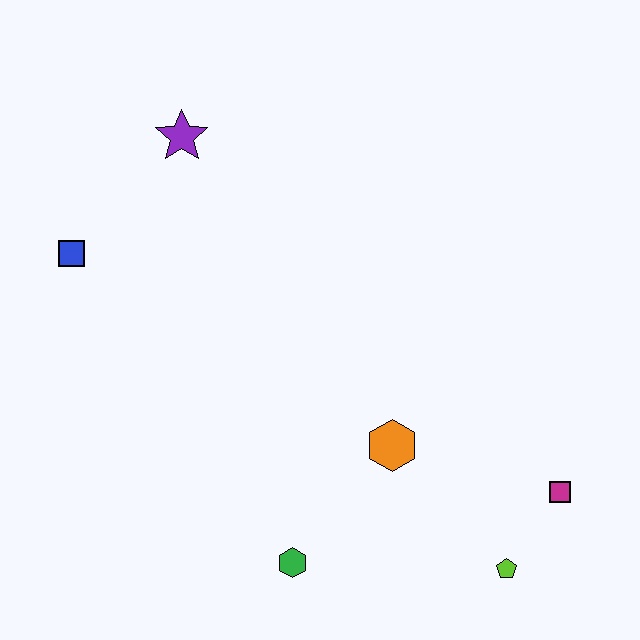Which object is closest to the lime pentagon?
The magenta square is closest to the lime pentagon.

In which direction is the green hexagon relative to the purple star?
The green hexagon is below the purple star.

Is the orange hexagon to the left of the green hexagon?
No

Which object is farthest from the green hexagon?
The purple star is farthest from the green hexagon.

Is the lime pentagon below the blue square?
Yes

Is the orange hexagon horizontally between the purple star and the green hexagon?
No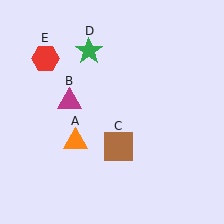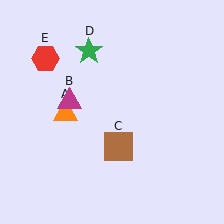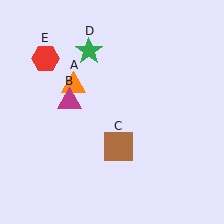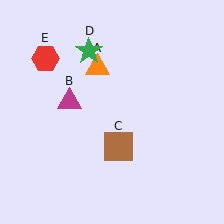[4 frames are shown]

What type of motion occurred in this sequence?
The orange triangle (object A) rotated clockwise around the center of the scene.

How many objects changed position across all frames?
1 object changed position: orange triangle (object A).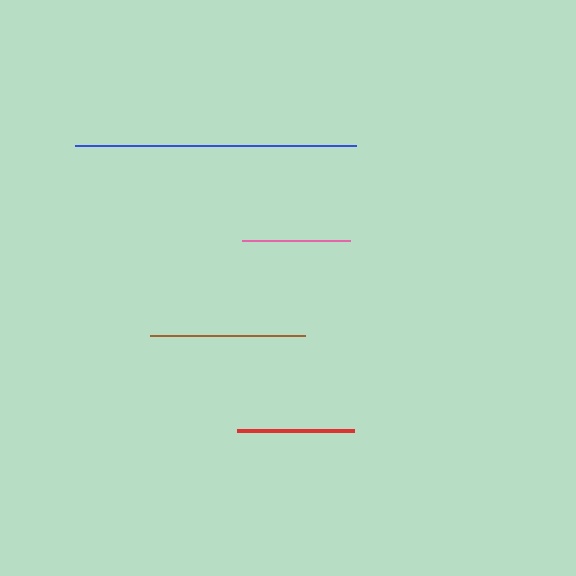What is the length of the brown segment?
The brown segment is approximately 155 pixels long.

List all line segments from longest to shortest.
From longest to shortest: blue, brown, red, pink.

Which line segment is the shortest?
The pink line is the shortest at approximately 109 pixels.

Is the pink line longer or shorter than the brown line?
The brown line is longer than the pink line.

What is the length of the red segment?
The red segment is approximately 117 pixels long.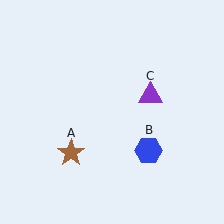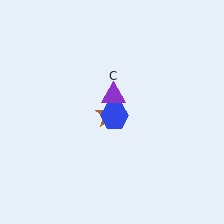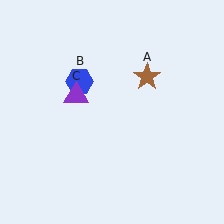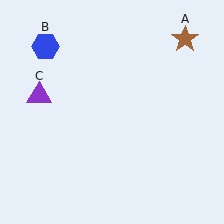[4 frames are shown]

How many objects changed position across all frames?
3 objects changed position: brown star (object A), blue hexagon (object B), purple triangle (object C).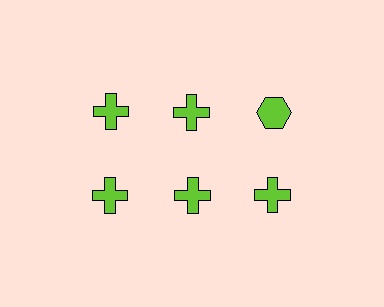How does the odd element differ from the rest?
It has a different shape: hexagon instead of cross.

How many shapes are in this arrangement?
There are 6 shapes arranged in a grid pattern.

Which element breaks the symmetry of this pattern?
The lime hexagon in the top row, center column breaks the symmetry. All other shapes are lime crosses.